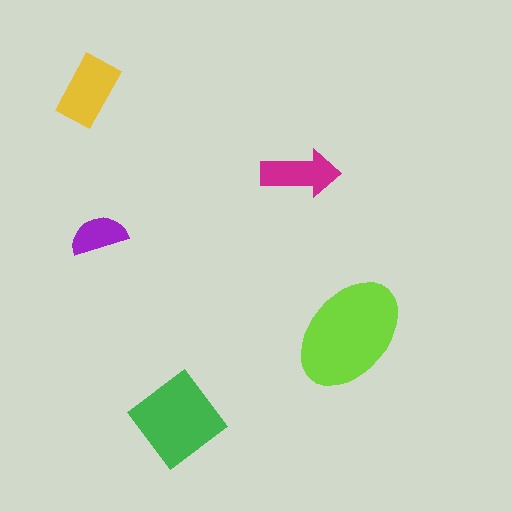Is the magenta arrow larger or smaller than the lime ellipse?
Smaller.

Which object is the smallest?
The purple semicircle.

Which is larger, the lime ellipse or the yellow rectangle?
The lime ellipse.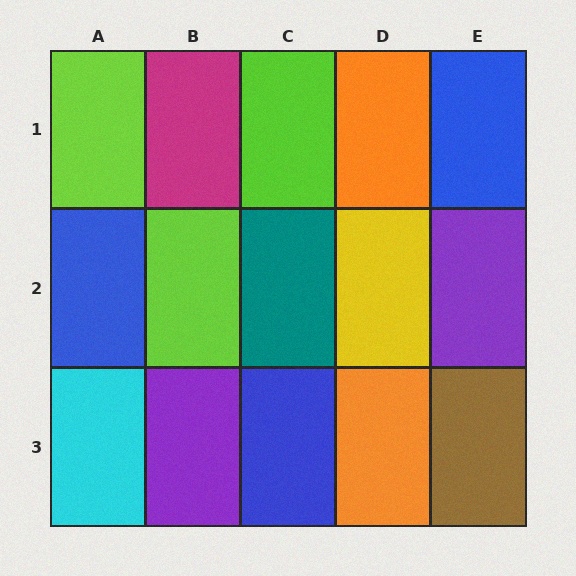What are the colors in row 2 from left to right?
Blue, lime, teal, yellow, purple.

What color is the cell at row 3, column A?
Cyan.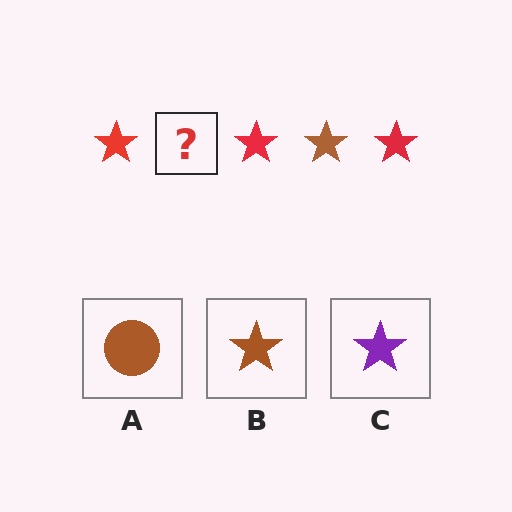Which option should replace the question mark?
Option B.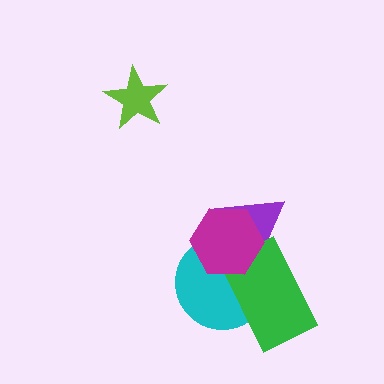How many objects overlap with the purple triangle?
3 objects overlap with the purple triangle.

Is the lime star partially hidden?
No, no other shape covers it.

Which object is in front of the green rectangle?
The magenta hexagon is in front of the green rectangle.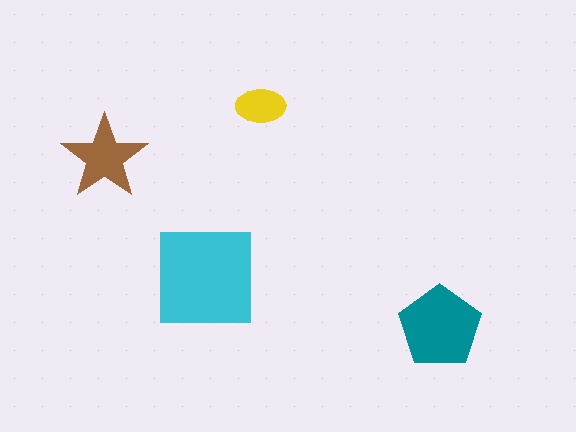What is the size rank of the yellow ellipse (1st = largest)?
4th.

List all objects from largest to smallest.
The cyan square, the teal pentagon, the brown star, the yellow ellipse.